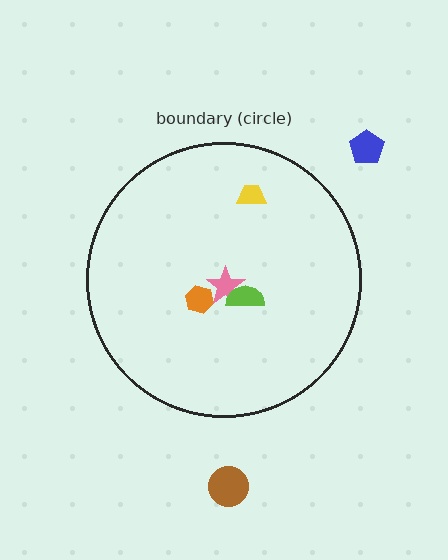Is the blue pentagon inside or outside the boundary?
Outside.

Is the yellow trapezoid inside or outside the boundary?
Inside.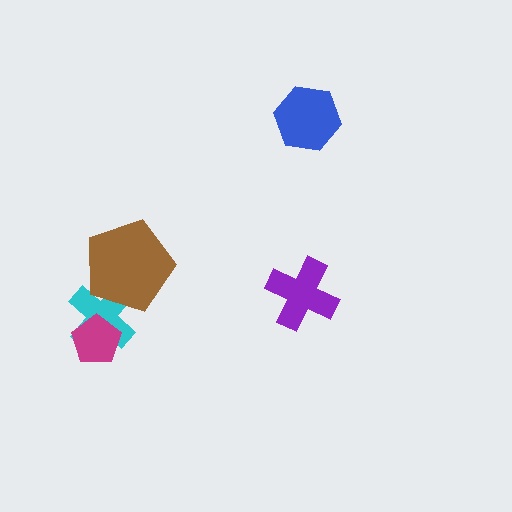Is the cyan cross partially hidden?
Yes, it is partially covered by another shape.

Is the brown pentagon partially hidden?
No, no other shape covers it.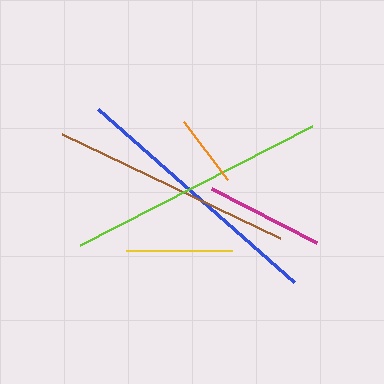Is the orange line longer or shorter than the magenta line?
The magenta line is longer than the orange line.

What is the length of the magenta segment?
The magenta segment is approximately 118 pixels long.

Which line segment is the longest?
The lime line is the longest at approximately 261 pixels.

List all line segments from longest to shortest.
From longest to shortest: lime, blue, brown, magenta, yellow, orange.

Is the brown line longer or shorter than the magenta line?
The brown line is longer than the magenta line.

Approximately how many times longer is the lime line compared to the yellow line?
The lime line is approximately 2.5 times the length of the yellow line.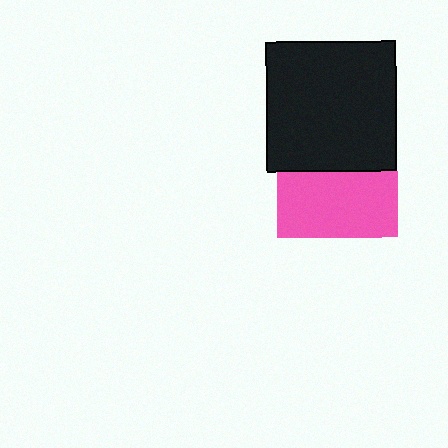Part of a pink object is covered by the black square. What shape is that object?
It is a square.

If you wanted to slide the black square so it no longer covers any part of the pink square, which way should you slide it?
Slide it up — that is the most direct way to separate the two shapes.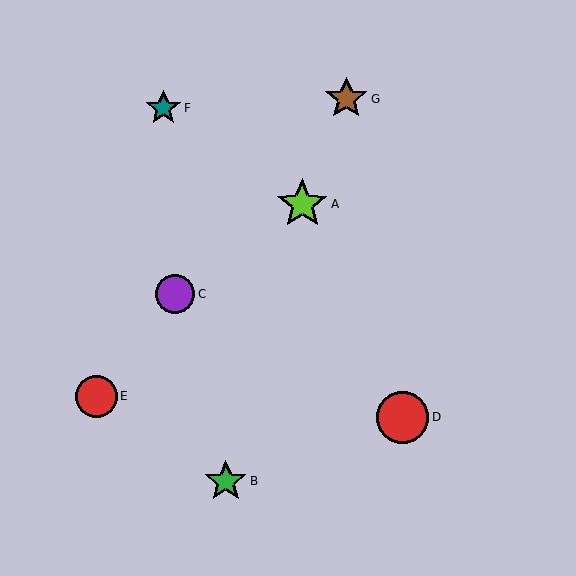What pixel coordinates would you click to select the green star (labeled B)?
Click at (226, 481) to select the green star B.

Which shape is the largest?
The red circle (labeled D) is the largest.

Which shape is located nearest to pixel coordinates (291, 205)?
The lime star (labeled A) at (302, 204) is nearest to that location.